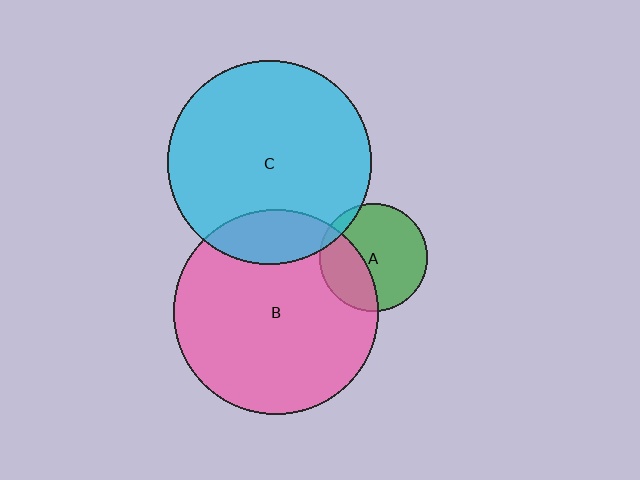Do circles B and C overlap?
Yes.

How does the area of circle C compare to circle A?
Approximately 3.6 times.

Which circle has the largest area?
Circle B (pink).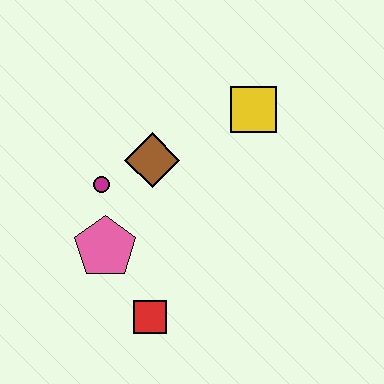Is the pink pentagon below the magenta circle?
Yes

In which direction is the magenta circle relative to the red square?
The magenta circle is above the red square.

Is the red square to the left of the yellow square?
Yes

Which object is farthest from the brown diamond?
The red square is farthest from the brown diamond.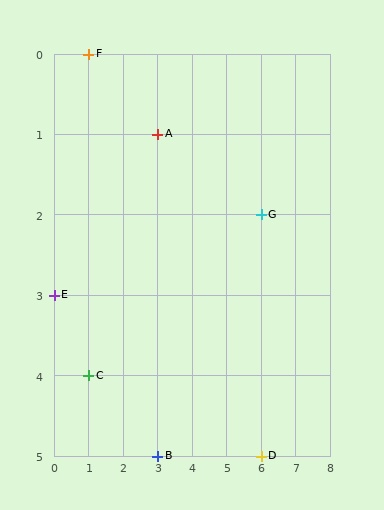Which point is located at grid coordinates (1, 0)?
Point F is at (1, 0).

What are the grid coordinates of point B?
Point B is at grid coordinates (3, 5).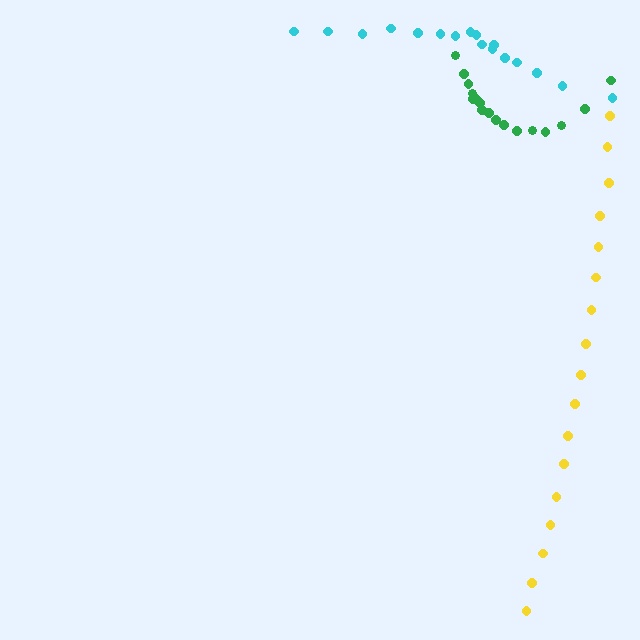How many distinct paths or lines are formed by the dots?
There are 3 distinct paths.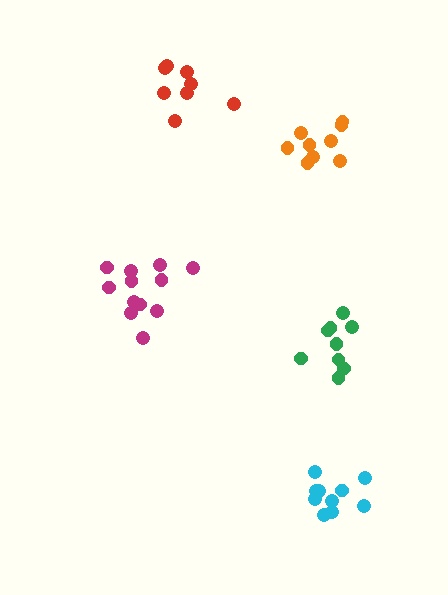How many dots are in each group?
Group 1: 10 dots, Group 2: 8 dots, Group 3: 12 dots, Group 4: 9 dots, Group 5: 9 dots (48 total).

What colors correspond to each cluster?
The clusters are colored: cyan, red, magenta, green, orange.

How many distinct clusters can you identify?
There are 5 distinct clusters.